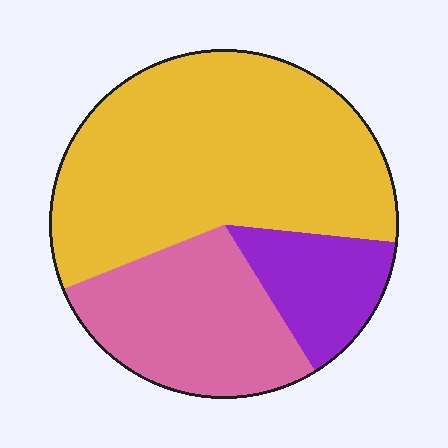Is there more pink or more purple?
Pink.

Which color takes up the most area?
Yellow, at roughly 60%.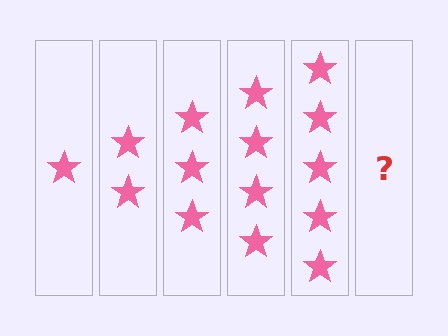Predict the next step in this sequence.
The next step is 6 stars.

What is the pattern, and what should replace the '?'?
The pattern is that each step adds one more star. The '?' should be 6 stars.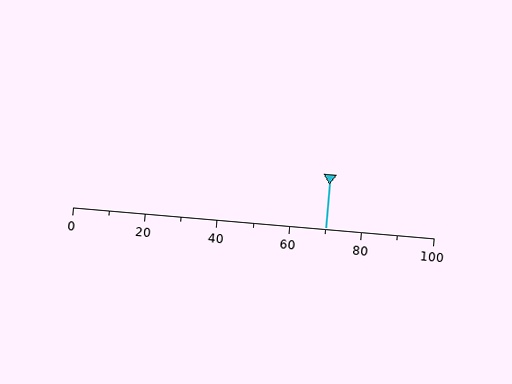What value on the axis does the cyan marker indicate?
The marker indicates approximately 70.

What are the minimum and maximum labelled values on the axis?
The axis runs from 0 to 100.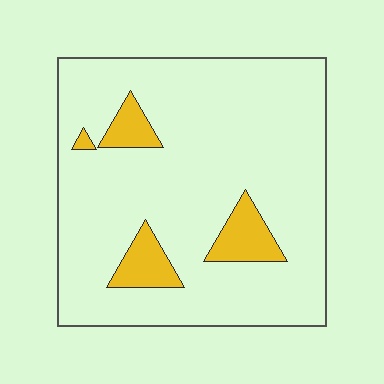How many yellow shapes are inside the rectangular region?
4.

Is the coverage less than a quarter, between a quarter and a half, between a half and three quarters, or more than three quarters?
Less than a quarter.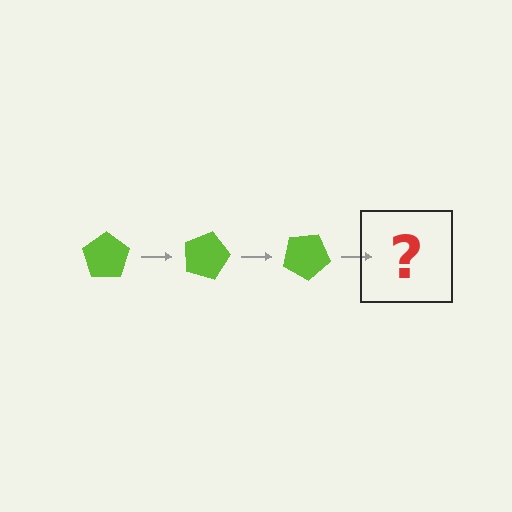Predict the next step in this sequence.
The next step is a lime pentagon rotated 45 degrees.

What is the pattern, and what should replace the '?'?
The pattern is that the pentagon rotates 15 degrees each step. The '?' should be a lime pentagon rotated 45 degrees.